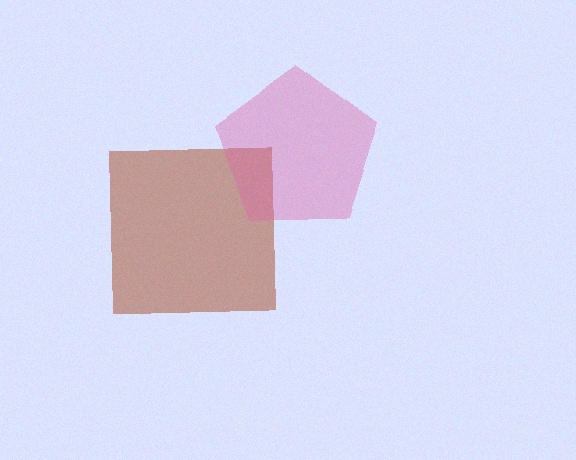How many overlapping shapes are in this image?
There are 2 overlapping shapes in the image.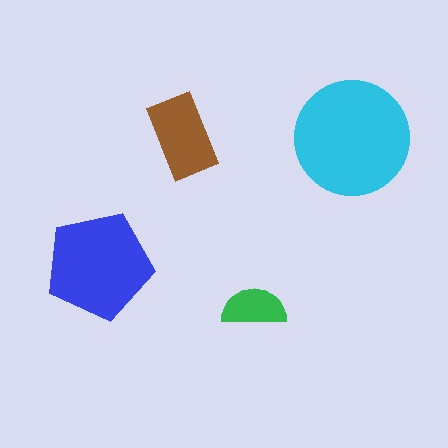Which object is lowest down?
The green semicircle is bottommost.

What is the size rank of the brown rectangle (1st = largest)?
3rd.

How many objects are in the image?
There are 4 objects in the image.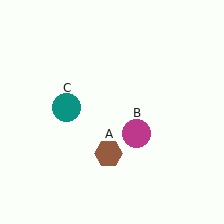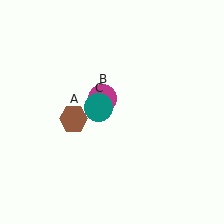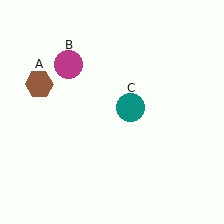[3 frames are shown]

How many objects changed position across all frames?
3 objects changed position: brown hexagon (object A), magenta circle (object B), teal circle (object C).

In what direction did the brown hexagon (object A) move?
The brown hexagon (object A) moved up and to the left.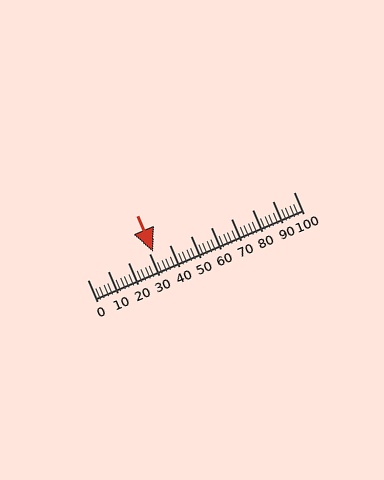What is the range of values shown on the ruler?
The ruler shows values from 0 to 100.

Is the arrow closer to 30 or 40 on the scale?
The arrow is closer to 30.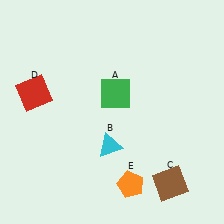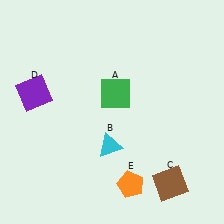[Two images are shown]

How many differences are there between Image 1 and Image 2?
There is 1 difference between the two images.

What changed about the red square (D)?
In Image 1, D is red. In Image 2, it changed to purple.